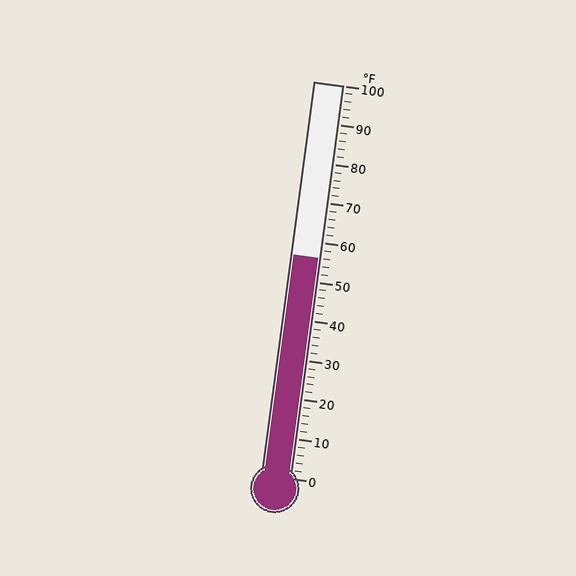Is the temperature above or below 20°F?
The temperature is above 20°F.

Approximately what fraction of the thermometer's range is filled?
The thermometer is filled to approximately 55% of its range.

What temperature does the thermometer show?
The thermometer shows approximately 56°F.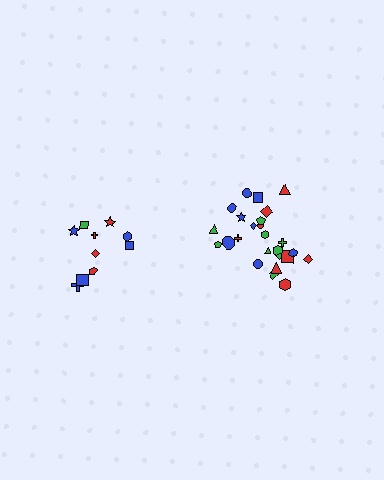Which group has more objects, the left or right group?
The right group.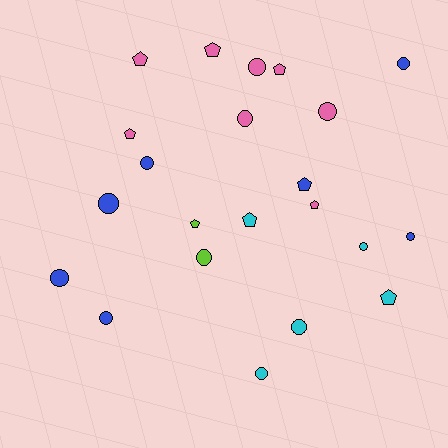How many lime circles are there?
There is 1 lime circle.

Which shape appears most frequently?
Circle, with 13 objects.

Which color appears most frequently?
Pink, with 8 objects.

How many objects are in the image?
There are 22 objects.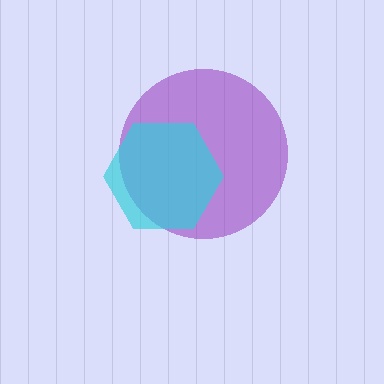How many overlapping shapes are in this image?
There are 2 overlapping shapes in the image.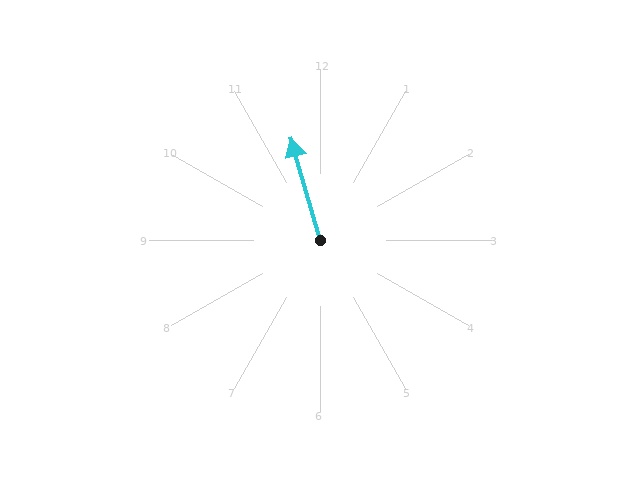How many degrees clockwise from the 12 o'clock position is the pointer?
Approximately 344 degrees.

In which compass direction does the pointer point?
North.